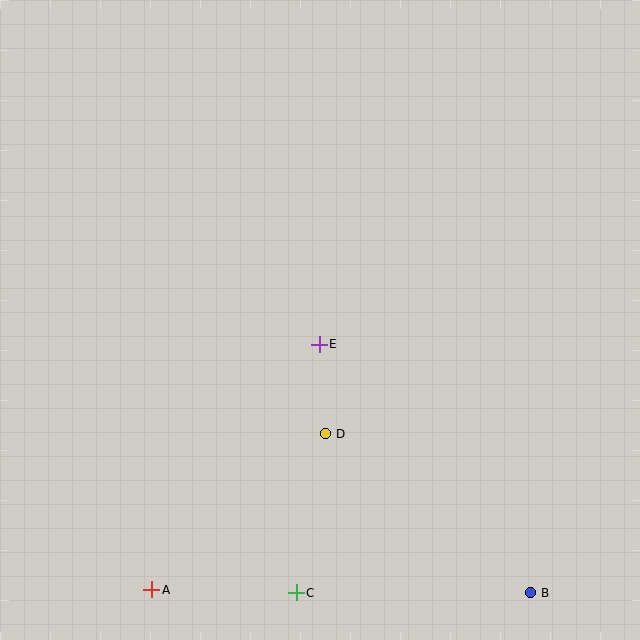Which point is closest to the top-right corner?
Point E is closest to the top-right corner.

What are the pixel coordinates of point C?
Point C is at (296, 593).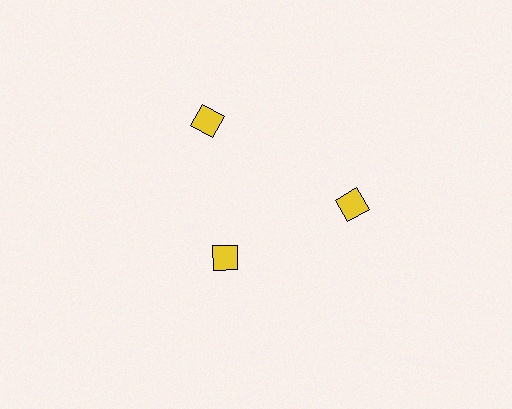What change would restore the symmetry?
The symmetry would be restored by moving it outward, back onto the ring so that all 3 diamonds sit at equal angles and equal distance from the center.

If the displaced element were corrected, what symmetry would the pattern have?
It would have 3-fold rotational symmetry — the pattern would map onto itself every 120 degrees.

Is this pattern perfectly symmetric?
No. The 3 yellow diamonds are arranged in a ring, but one element near the 7 o'clock position is pulled inward toward the center, breaking the 3-fold rotational symmetry.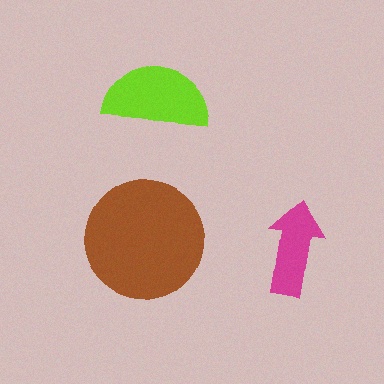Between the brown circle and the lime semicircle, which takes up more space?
The brown circle.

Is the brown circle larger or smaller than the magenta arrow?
Larger.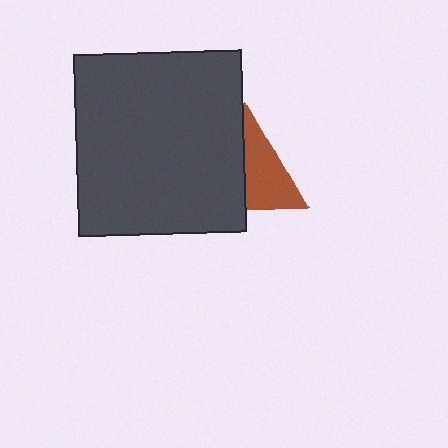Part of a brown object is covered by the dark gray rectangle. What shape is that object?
It is a triangle.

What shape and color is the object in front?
The object in front is a dark gray rectangle.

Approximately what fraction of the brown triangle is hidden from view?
Roughly 49% of the brown triangle is hidden behind the dark gray rectangle.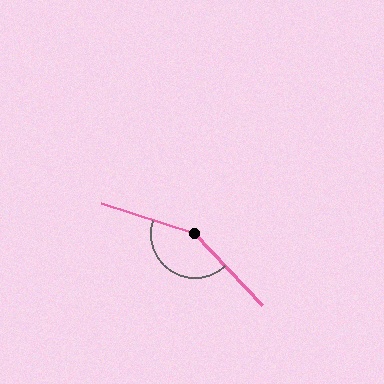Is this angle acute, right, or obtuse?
It is obtuse.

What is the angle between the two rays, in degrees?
Approximately 151 degrees.